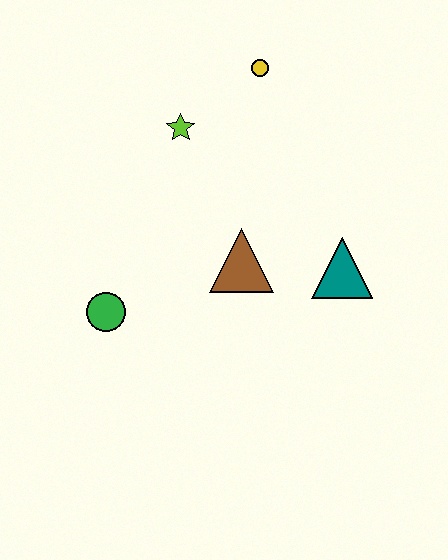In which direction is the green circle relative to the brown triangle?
The green circle is to the left of the brown triangle.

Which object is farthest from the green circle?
The yellow circle is farthest from the green circle.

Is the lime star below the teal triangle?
No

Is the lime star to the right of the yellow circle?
No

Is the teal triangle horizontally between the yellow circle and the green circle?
No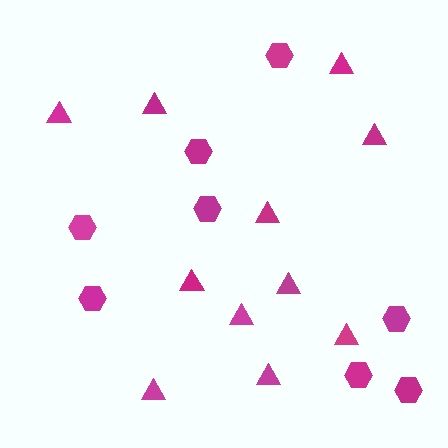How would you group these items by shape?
There are 2 groups: one group of triangles (11) and one group of hexagons (8).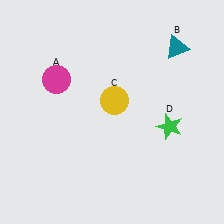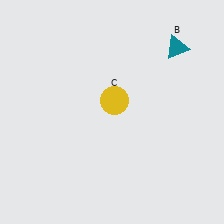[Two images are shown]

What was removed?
The green star (D), the magenta circle (A) were removed in Image 2.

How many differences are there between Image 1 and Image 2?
There are 2 differences between the two images.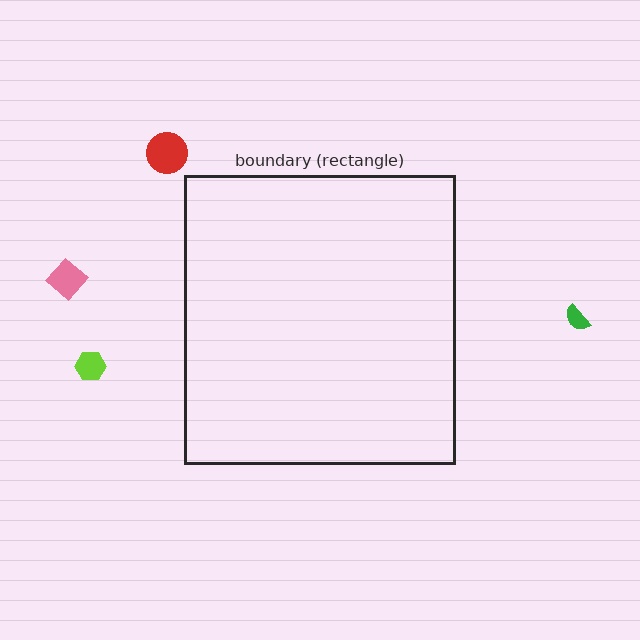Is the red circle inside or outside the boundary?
Outside.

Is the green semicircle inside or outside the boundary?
Outside.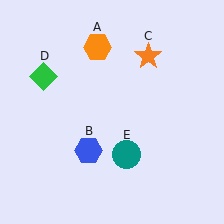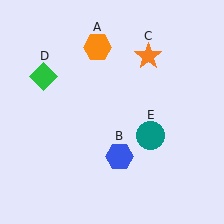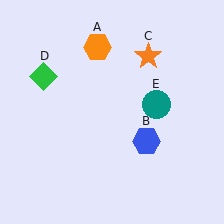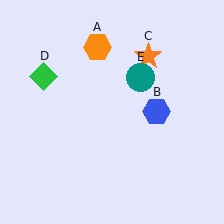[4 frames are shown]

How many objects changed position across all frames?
2 objects changed position: blue hexagon (object B), teal circle (object E).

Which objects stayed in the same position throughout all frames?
Orange hexagon (object A) and orange star (object C) and green diamond (object D) remained stationary.